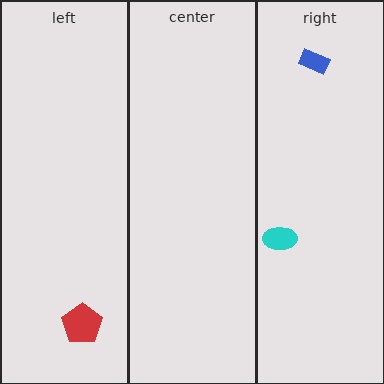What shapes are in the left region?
The red pentagon.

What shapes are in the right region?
The blue rectangle, the cyan ellipse.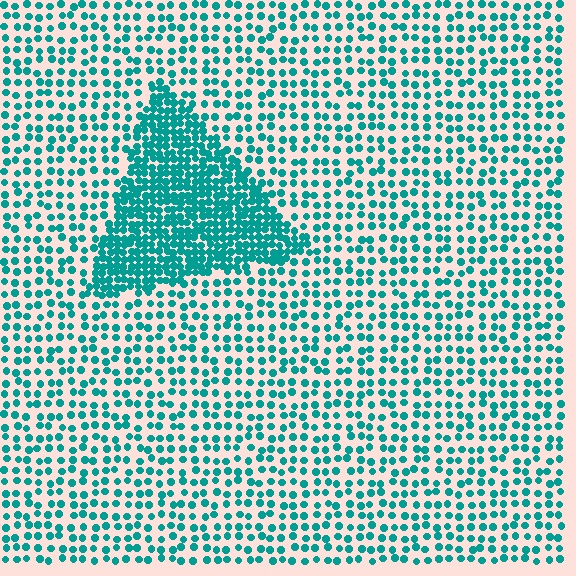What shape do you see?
I see a triangle.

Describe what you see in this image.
The image contains small teal elements arranged at two different densities. A triangle-shaped region is visible where the elements are more densely packed than the surrounding area.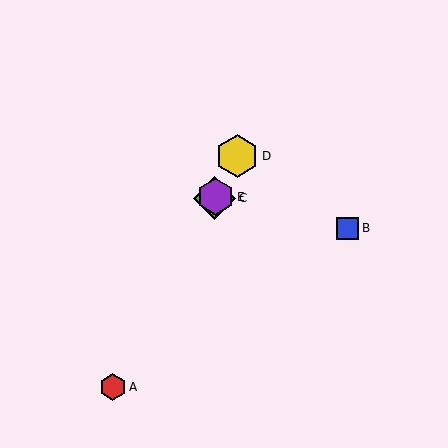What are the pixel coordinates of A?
Object A is at (113, 387).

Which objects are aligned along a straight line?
Objects A, C, D, E are aligned along a straight line.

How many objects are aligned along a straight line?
4 objects (A, C, D, E) are aligned along a straight line.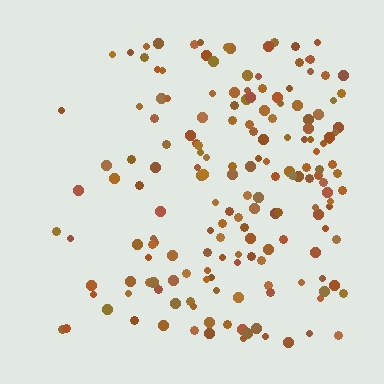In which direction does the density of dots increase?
From left to right, with the right side densest.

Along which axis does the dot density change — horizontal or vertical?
Horizontal.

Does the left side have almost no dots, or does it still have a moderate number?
Still a moderate number, just noticeably fewer than the right.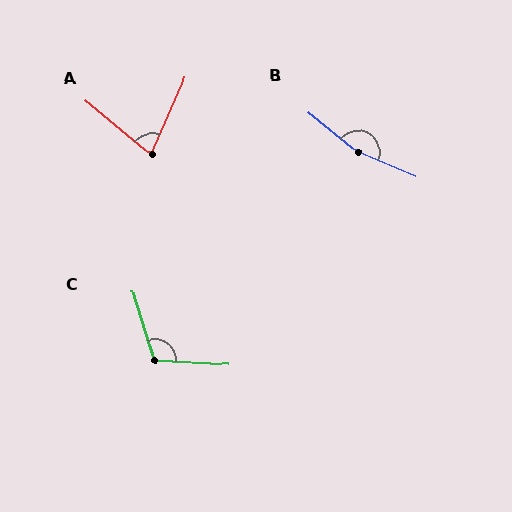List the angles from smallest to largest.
A (74°), C (111°), B (164°).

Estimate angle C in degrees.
Approximately 111 degrees.